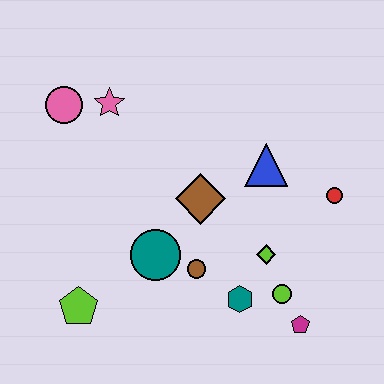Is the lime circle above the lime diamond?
No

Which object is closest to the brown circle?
The teal circle is closest to the brown circle.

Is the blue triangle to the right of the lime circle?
No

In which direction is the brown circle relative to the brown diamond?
The brown circle is below the brown diamond.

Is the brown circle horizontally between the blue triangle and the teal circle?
Yes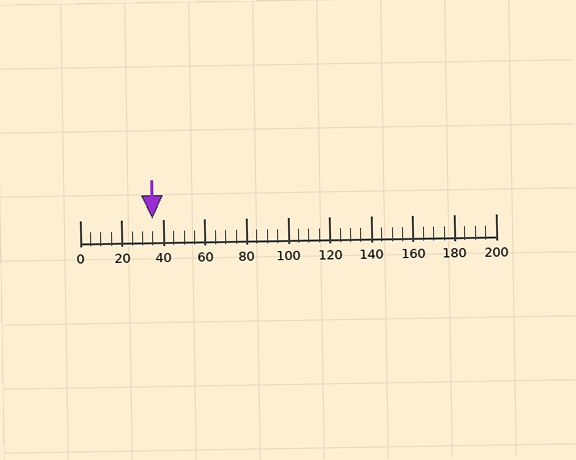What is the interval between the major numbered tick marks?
The major tick marks are spaced 20 units apart.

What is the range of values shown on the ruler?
The ruler shows values from 0 to 200.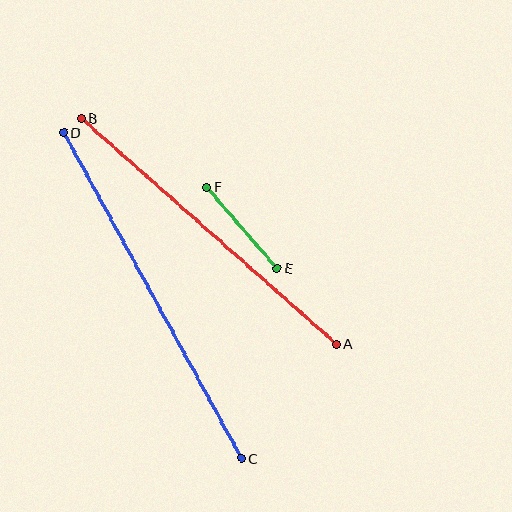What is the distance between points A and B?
The distance is approximately 340 pixels.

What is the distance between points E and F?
The distance is approximately 108 pixels.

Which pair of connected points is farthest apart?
Points C and D are farthest apart.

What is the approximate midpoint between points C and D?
The midpoint is at approximately (152, 295) pixels.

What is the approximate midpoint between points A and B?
The midpoint is at approximately (209, 231) pixels.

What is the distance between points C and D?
The distance is approximately 371 pixels.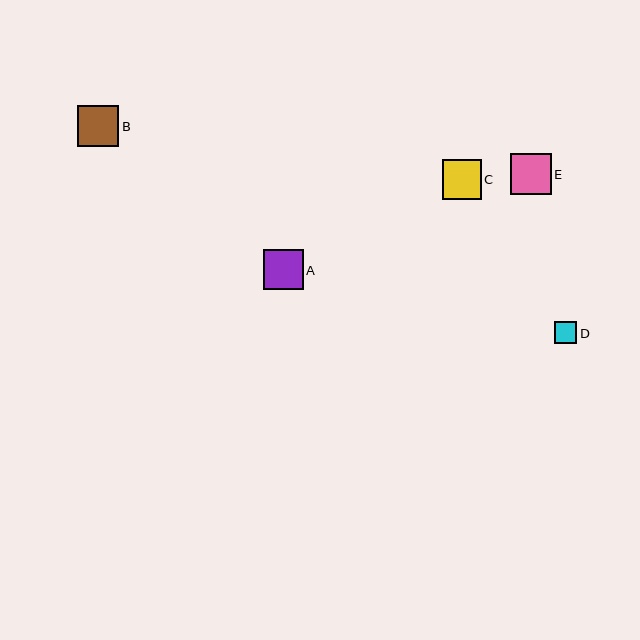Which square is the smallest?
Square D is the smallest with a size of approximately 22 pixels.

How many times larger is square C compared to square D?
Square C is approximately 1.8 times the size of square D.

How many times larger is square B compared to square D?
Square B is approximately 1.9 times the size of square D.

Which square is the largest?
Square B is the largest with a size of approximately 41 pixels.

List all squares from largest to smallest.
From largest to smallest: B, E, A, C, D.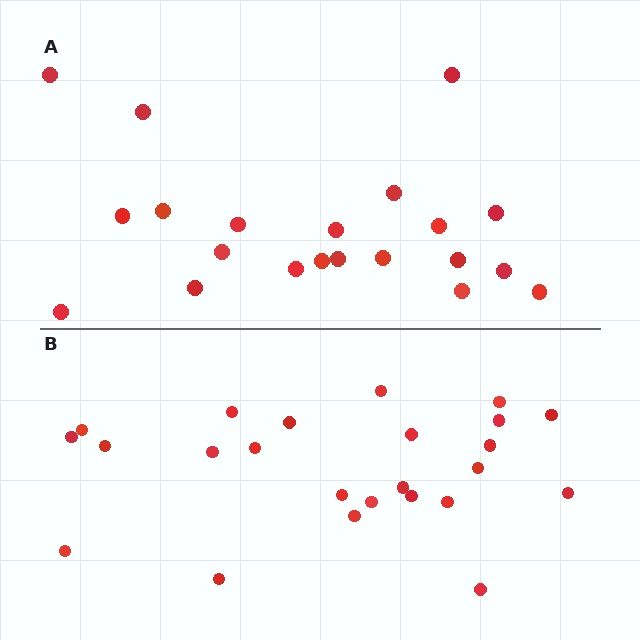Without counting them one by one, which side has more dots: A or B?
Region B (the bottom region) has more dots.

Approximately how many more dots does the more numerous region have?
Region B has just a few more — roughly 2 or 3 more dots than region A.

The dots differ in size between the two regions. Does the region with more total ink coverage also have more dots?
No. Region A has more total ink coverage because its dots are larger, but region B actually contains more individual dots. Total area can be misleading — the number of items is what matters here.